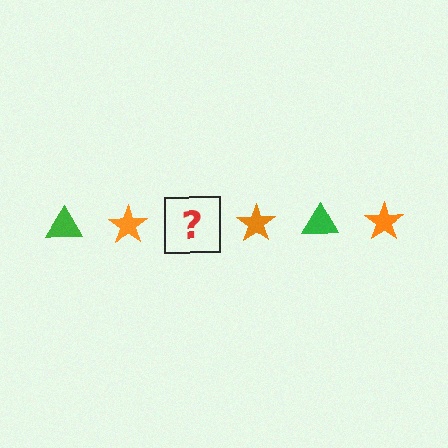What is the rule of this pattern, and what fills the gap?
The rule is that the pattern alternates between green triangle and orange star. The gap should be filled with a green triangle.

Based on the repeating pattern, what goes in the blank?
The blank should be a green triangle.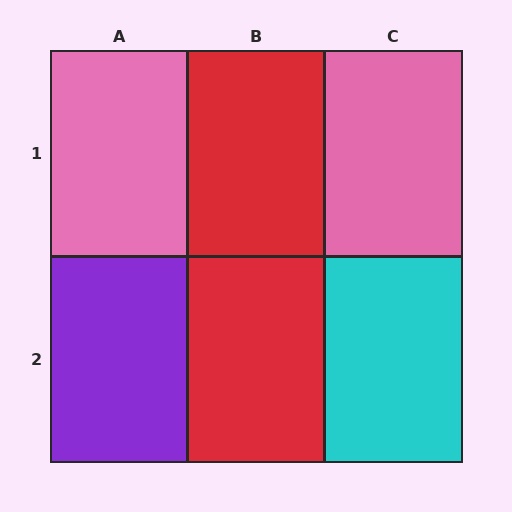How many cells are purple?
1 cell is purple.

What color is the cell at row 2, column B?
Red.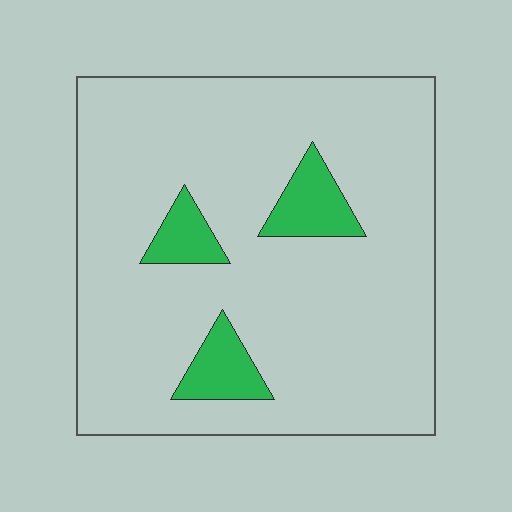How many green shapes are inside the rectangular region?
3.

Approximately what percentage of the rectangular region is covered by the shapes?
Approximately 10%.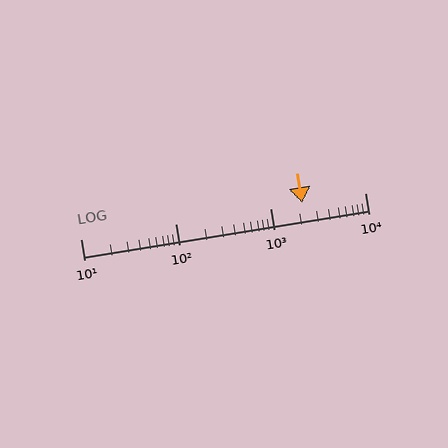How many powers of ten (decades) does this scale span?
The scale spans 3 decades, from 10 to 10000.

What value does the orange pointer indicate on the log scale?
The pointer indicates approximately 2200.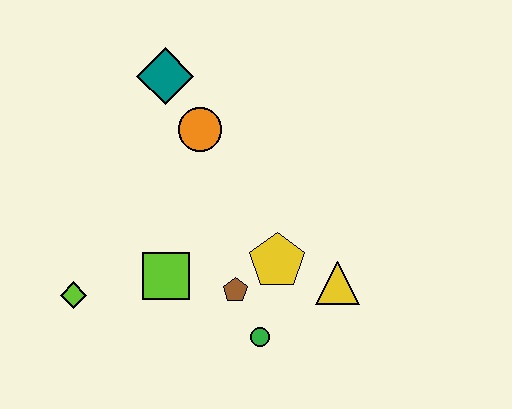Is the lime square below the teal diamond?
Yes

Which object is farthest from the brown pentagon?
The teal diamond is farthest from the brown pentagon.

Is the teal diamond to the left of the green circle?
Yes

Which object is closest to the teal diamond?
The orange circle is closest to the teal diamond.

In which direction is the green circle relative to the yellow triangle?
The green circle is to the left of the yellow triangle.